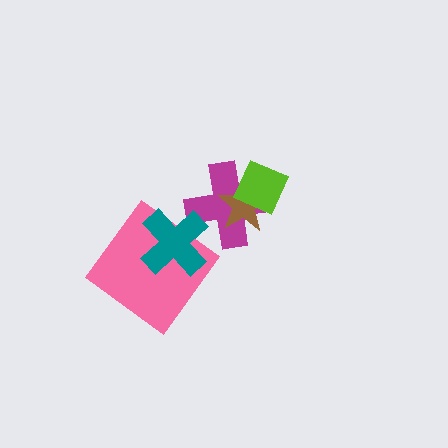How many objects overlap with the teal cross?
2 objects overlap with the teal cross.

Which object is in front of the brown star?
The lime diamond is in front of the brown star.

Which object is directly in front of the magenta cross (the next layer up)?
The brown star is directly in front of the magenta cross.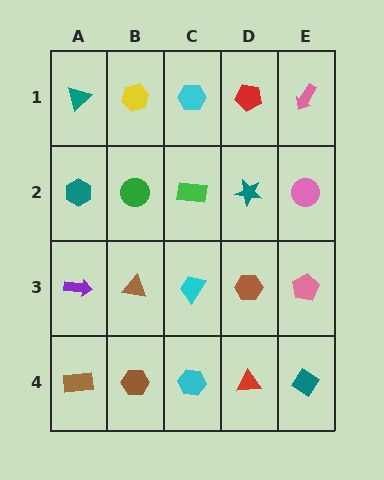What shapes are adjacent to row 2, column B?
A yellow hexagon (row 1, column B), a brown triangle (row 3, column B), a teal hexagon (row 2, column A), a green rectangle (row 2, column C).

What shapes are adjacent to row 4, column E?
A pink pentagon (row 3, column E), a red triangle (row 4, column D).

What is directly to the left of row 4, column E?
A red triangle.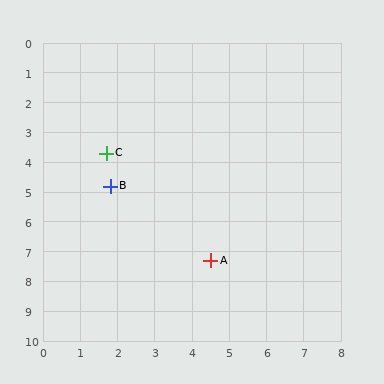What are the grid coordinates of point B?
Point B is at approximately (1.8, 4.8).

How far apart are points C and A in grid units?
Points C and A are about 4.6 grid units apart.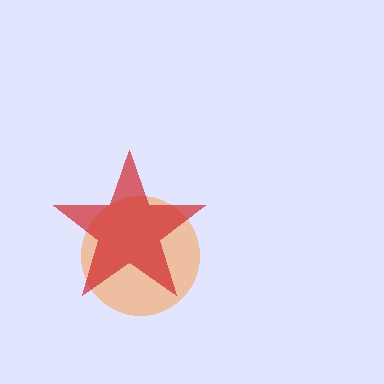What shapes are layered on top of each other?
The layered shapes are: an orange circle, a red star.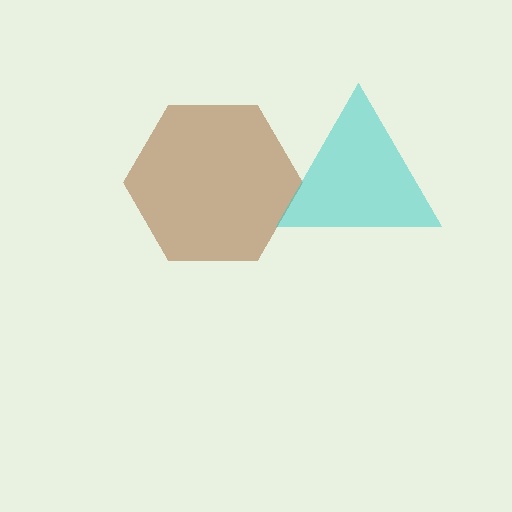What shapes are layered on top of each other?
The layered shapes are: a brown hexagon, a cyan triangle.